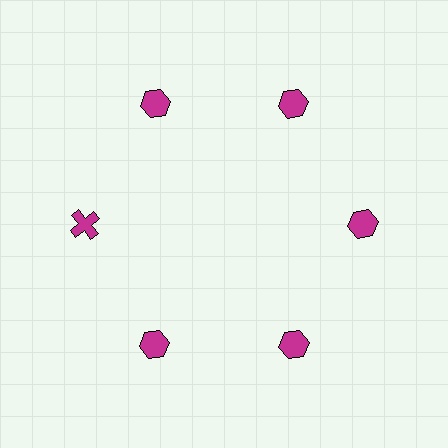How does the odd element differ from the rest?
It has a different shape: cross instead of hexagon.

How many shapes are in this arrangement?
There are 6 shapes arranged in a ring pattern.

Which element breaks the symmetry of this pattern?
The magenta cross at roughly the 9 o'clock position breaks the symmetry. All other shapes are magenta hexagons.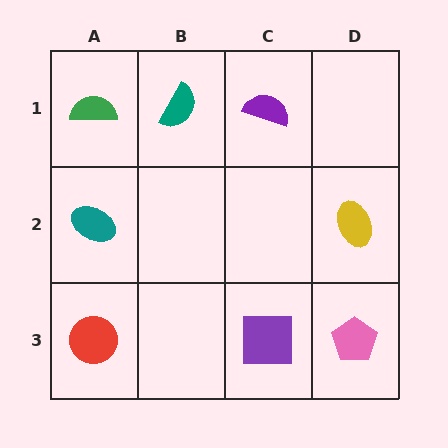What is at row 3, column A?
A red circle.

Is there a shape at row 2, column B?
No, that cell is empty.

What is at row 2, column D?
A yellow ellipse.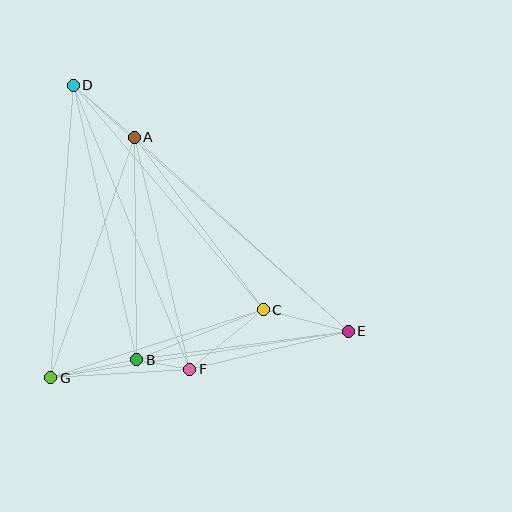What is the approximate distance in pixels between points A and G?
The distance between A and G is approximately 255 pixels.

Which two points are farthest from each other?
Points D and E are farthest from each other.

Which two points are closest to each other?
Points B and F are closest to each other.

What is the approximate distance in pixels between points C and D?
The distance between C and D is approximately 294 pixels.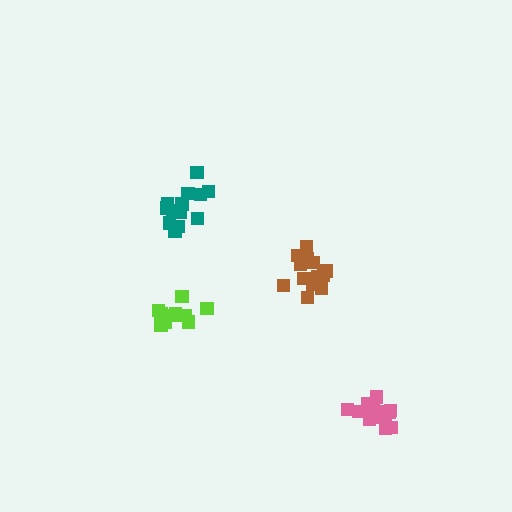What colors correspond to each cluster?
The clusters are colored: pink, teal, brown, lime.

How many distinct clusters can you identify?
There are 4 distinct clusters.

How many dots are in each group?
Group 1: 15 dots, Group 2: 13 dots, Group 3: 14 dots, Group 4: 10 dots (52 total).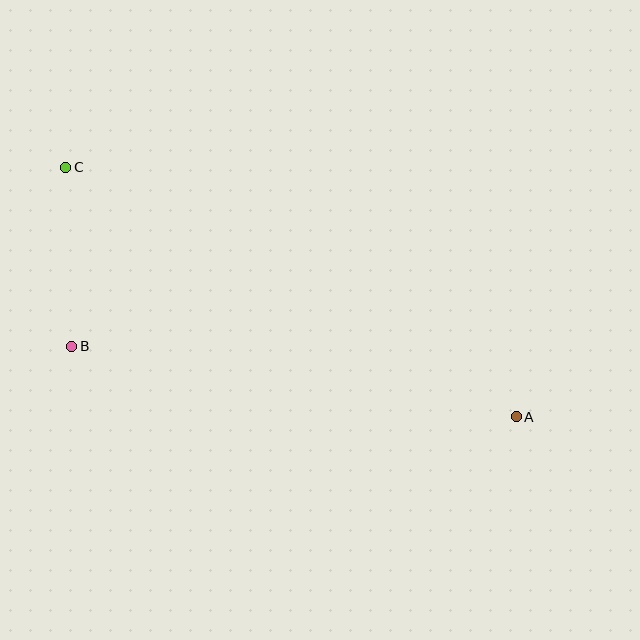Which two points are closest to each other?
Points B and C are closest to each other.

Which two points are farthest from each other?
Points A and C are farthest from each other.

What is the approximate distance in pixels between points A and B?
The distance between A and B is approximately 450 pixels.